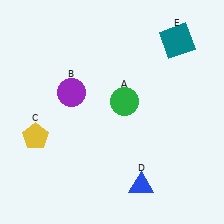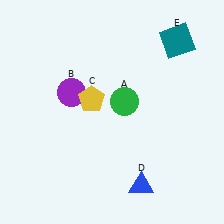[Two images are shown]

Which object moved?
The yellow pentagon (C) moved right.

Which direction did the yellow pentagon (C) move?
The yellow pentagon (C) moved right.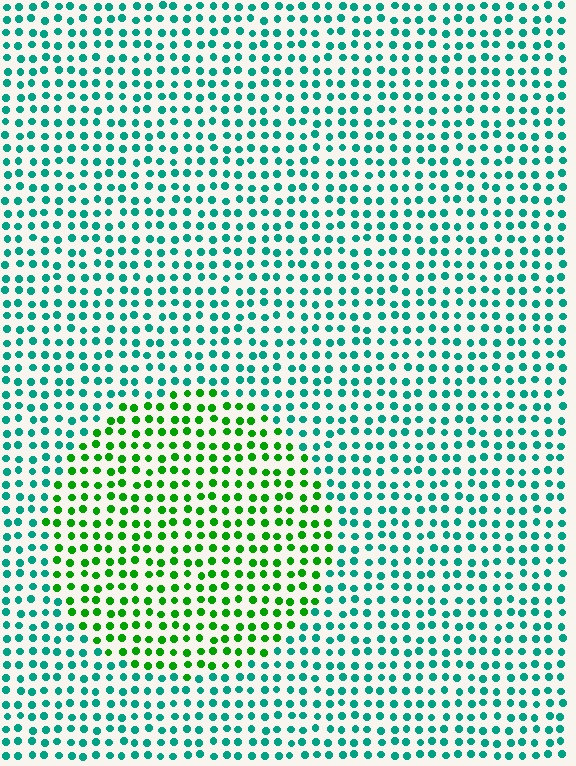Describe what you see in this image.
The image is filled with small teal elements in a uniform arrangement. A circle-shaped region is visible where the elements are tinted to a slightly different hue, forming a subtle color boundary.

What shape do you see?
I see a circle.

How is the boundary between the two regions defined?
The boundary is defined purely by a slight shift in hue (about 48 degrees). Spacing, size, and orientation are identical on both sides.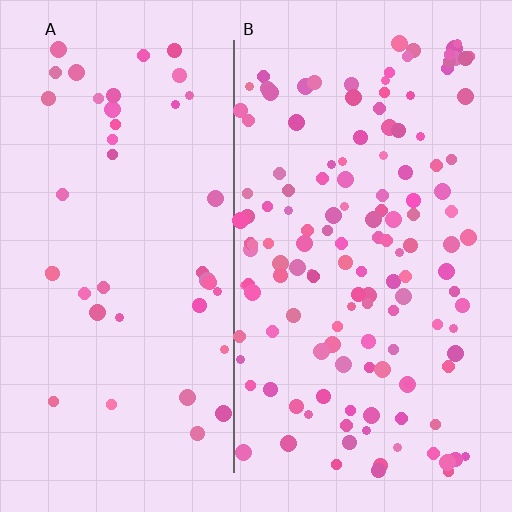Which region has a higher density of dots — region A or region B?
B (the right).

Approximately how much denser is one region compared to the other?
Approximately 3.2× — region B over region A.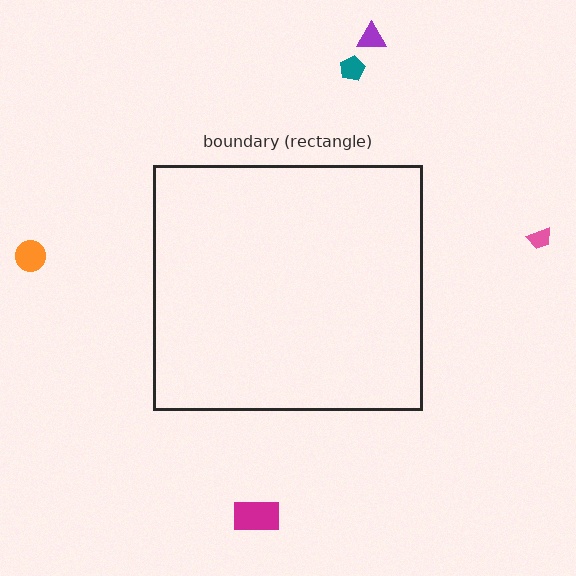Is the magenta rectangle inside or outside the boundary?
Outside.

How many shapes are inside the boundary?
0 inside, 5 outside.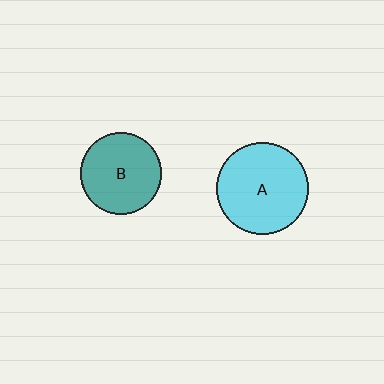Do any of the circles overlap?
No, none of the circles overlap.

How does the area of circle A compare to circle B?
Approximately 1.3 times.